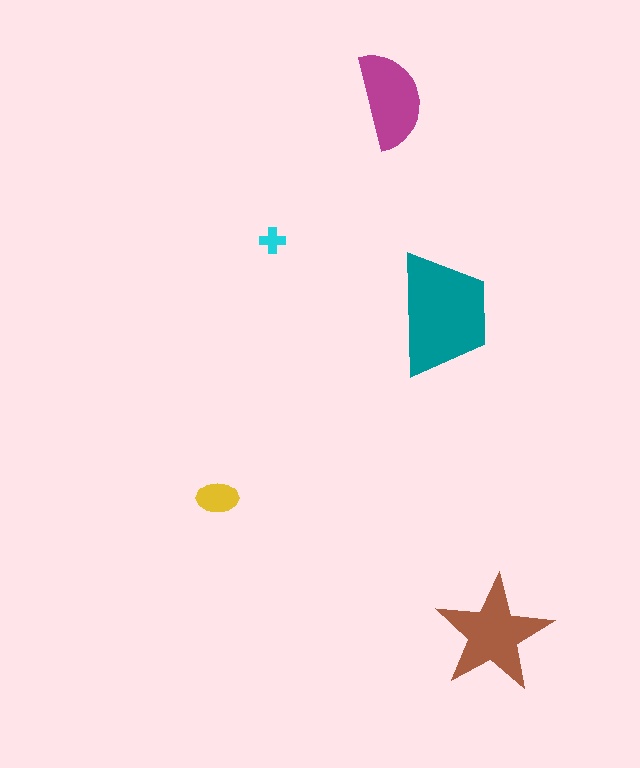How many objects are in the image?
There are 5 objects in the image.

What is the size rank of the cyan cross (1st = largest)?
5th.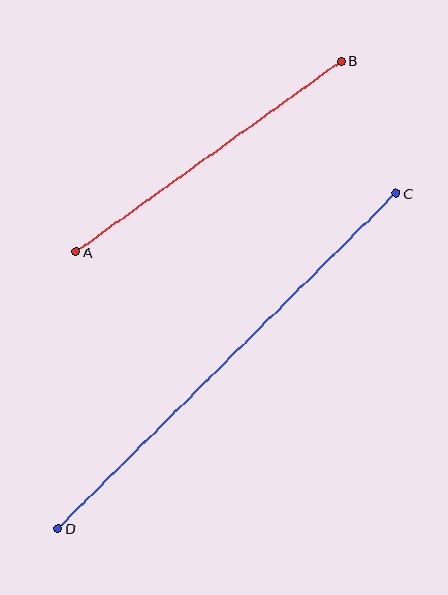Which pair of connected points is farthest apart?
Points C and D are farthest apart.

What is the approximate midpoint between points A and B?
The midpoint is at approximately (209, 156) pixels.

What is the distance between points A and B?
The distance is approximately 327 pixels.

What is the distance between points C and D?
The distance is approximately 476 pixels.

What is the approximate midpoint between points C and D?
The midpoint is at approximately (227, 361) pixels.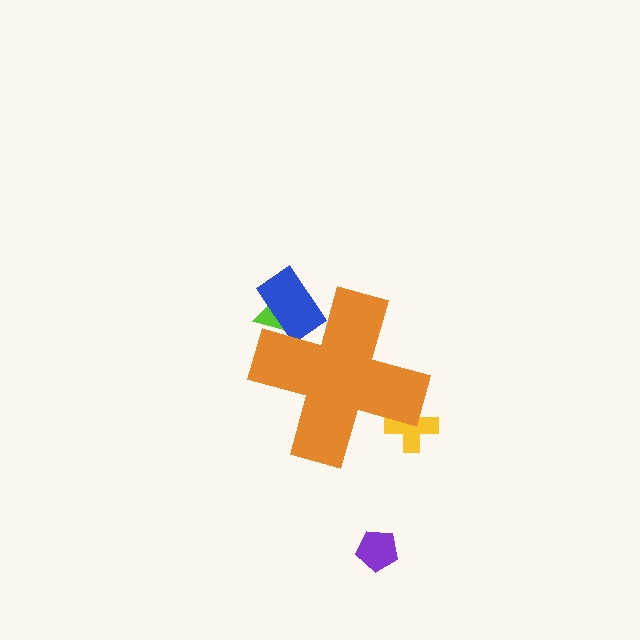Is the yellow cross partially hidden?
Yes, the yellow cross is partially hidden behind the orange cross.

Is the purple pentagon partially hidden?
No, the purple pentagon is fully visible.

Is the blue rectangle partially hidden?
Yes, the blue rectangle is partially hidden behind the orange cross.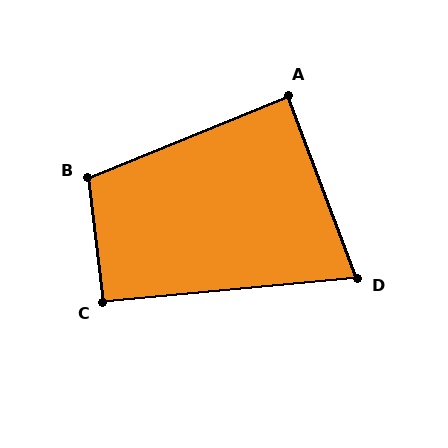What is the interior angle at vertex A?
Approximately 88 degrees (approximately right).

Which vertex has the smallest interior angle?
D, at approximately 75 degrees.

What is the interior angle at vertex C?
Approximately 92 degrees (approximately right).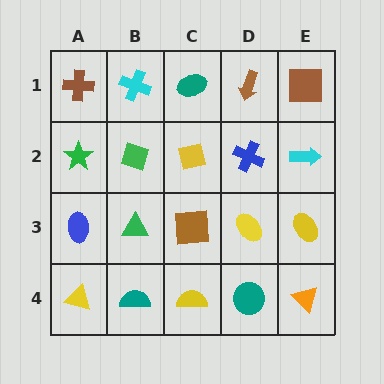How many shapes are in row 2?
5 shapes.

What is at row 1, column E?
A brown square.